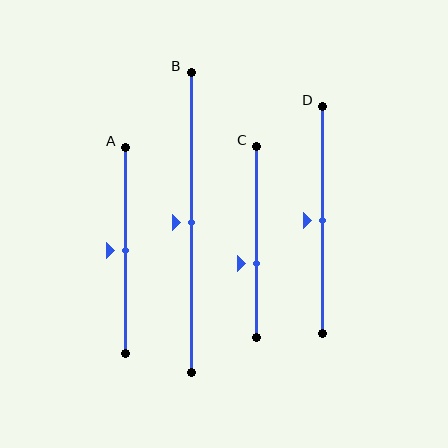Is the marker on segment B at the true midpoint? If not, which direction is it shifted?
Yes, the marker on segment B is at the true midpoint.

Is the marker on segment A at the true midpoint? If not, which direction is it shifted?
Yes, the marker on segment A is at the true midpoint.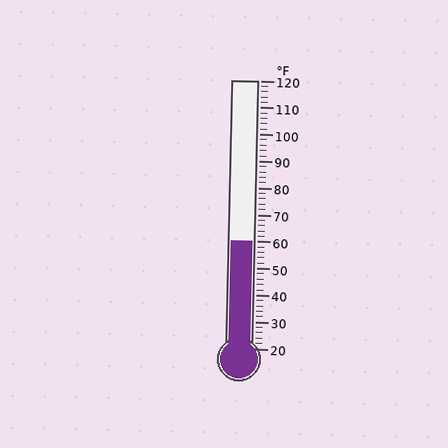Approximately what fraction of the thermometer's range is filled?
The thermometer is filled to approximately 40% of its range.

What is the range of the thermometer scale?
The thermometer scale ranges from 20°F to 120°F.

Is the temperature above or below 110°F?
The temperature is below 110°F.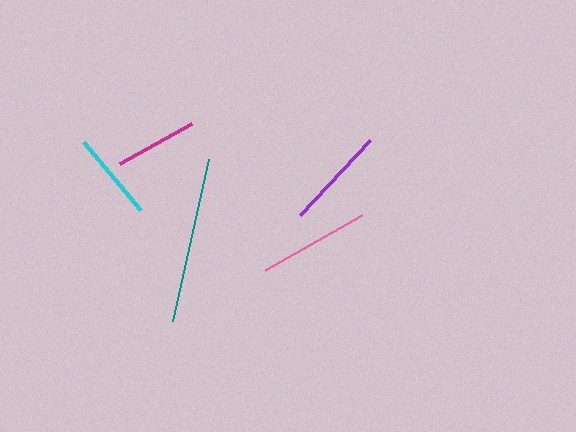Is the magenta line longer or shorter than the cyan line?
The cyan line is longer than the magenta line.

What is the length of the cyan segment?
The cyan segment is approximately 89 pixels long.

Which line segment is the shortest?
The magenta line is the shortest at approximately 82 pixels.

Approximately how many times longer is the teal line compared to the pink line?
The teal line is approximately 1.5 times the length of the pink line.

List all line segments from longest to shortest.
From longest to shortest: teal, pink, purple, cyan, magenta.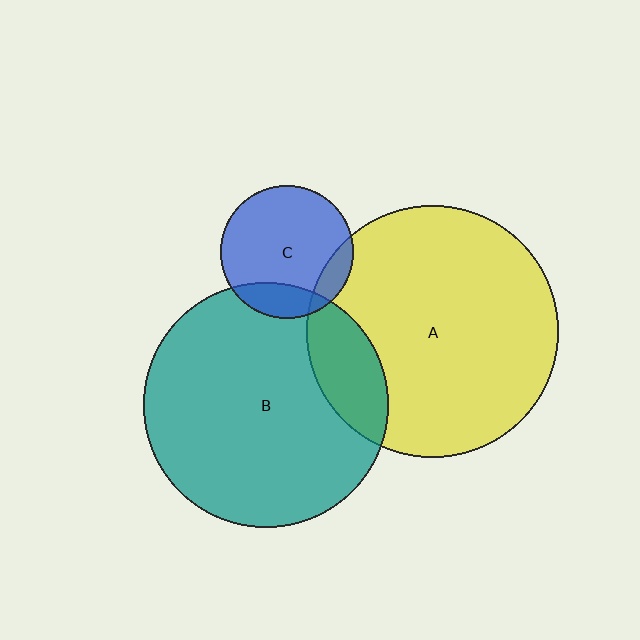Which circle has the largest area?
Circle A (yellow).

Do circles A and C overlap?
Yes.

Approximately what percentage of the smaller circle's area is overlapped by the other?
Approximately 10%.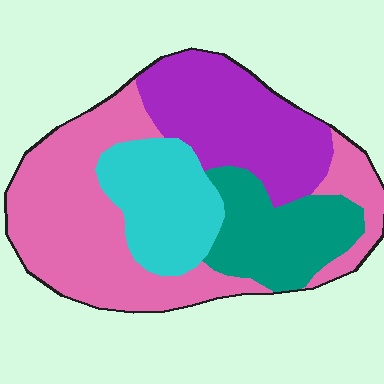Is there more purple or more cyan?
Purple.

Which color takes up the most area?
Pink, at roughly 40%.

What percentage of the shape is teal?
Teal takes up between a sixth and a third of the shape.